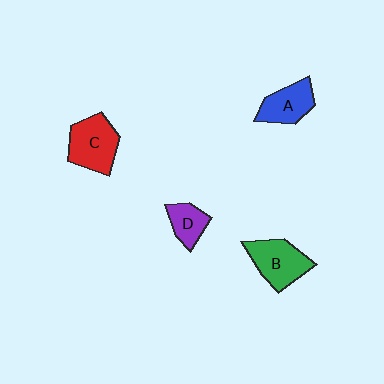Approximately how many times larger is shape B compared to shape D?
Approximately 1.7 times.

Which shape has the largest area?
Shape C (red).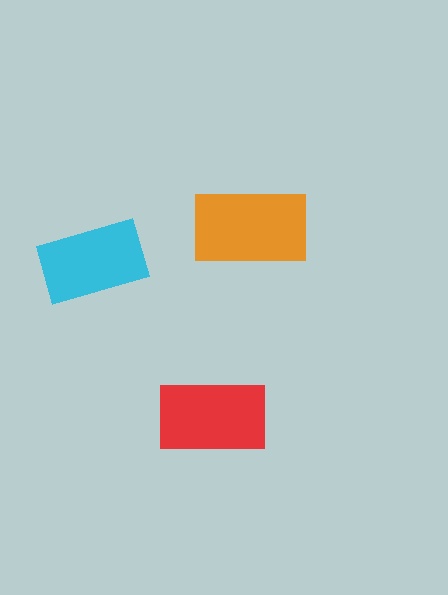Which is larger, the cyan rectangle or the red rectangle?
The red one.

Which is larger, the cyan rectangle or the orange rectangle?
The orange one.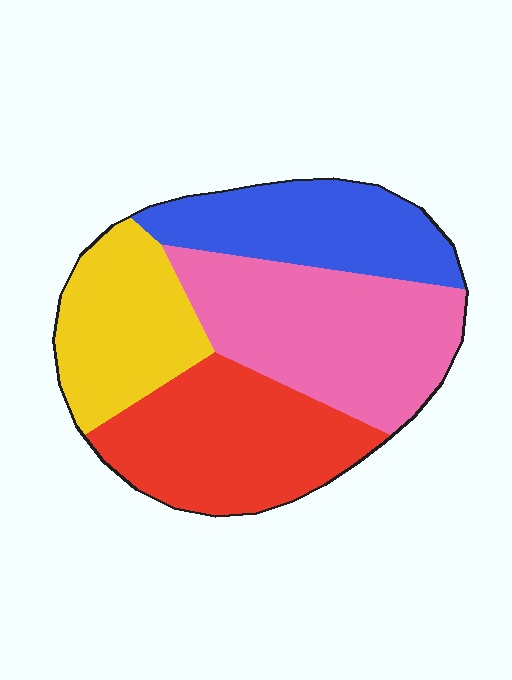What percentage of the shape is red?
Red takes up between a quarter and a half of the shape.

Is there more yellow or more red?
Red.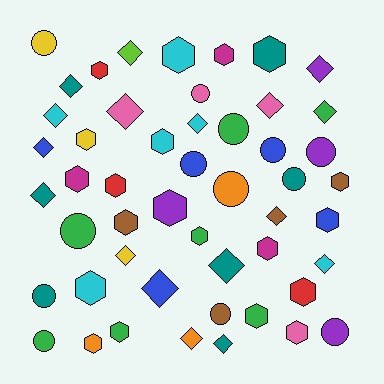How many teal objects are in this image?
There are 7 teal objects.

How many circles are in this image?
There are 13 circles.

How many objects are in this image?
There are 50 objects.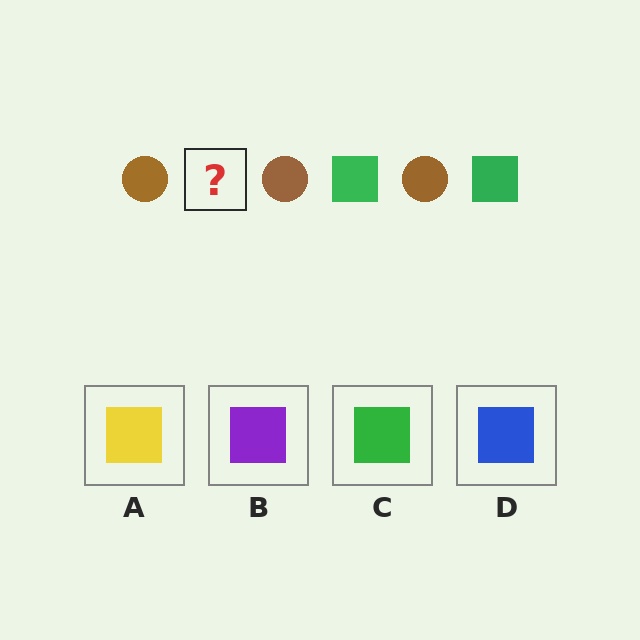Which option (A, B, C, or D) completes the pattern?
C.